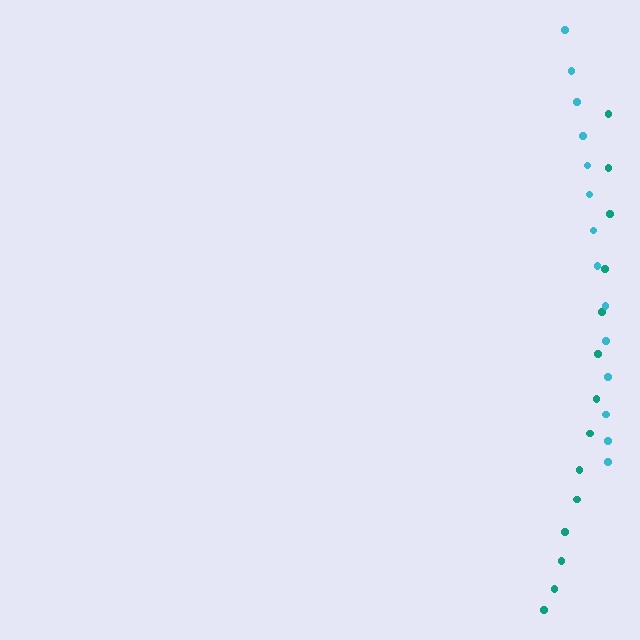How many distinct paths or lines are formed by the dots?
There are 2 distinct paths.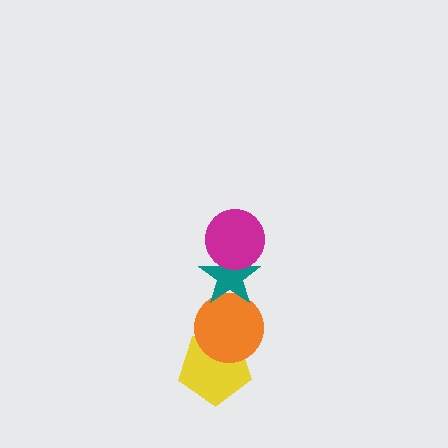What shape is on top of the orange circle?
The teal star is on top of the orange circle.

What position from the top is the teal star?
The teal star is 2nd from the top.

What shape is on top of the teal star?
The magenta circle is on top of the teal star.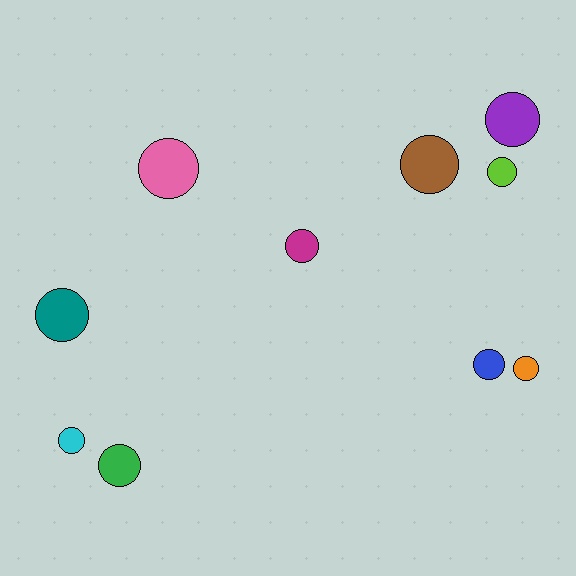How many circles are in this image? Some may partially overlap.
There are 10 circles.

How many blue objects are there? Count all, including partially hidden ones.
There is 1 blue object.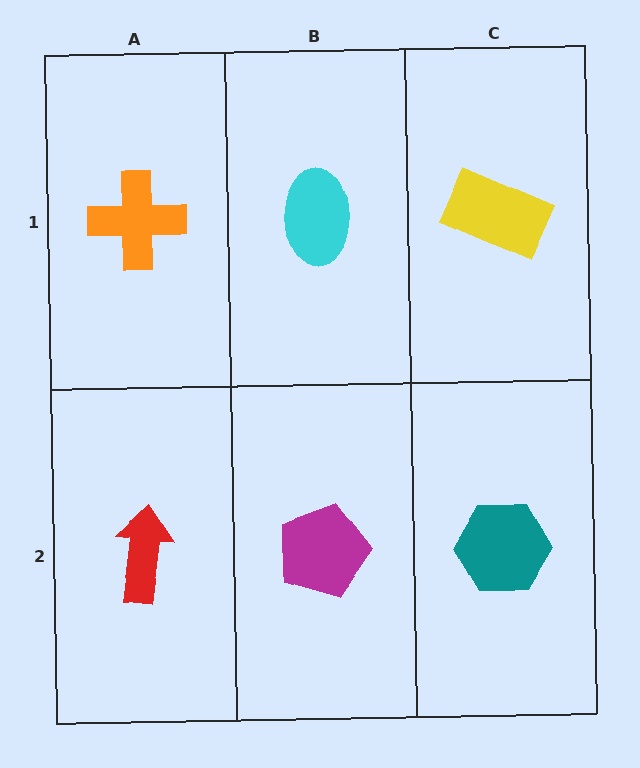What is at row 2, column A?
A red arrow.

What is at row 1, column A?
An orange cross.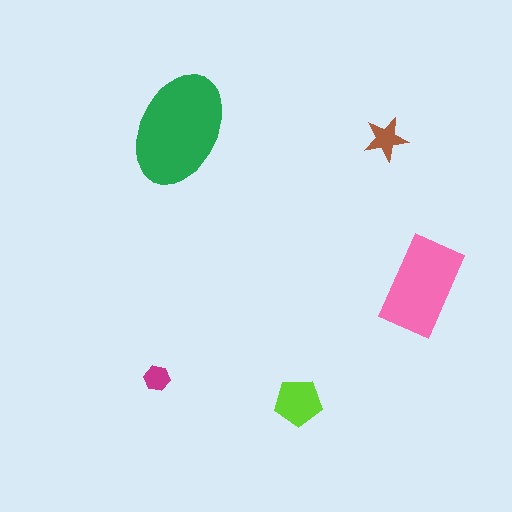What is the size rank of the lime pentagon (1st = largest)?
3rd.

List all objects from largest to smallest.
The green ellipse, the pink rectangle, the lime pentagon, the brown star, the magenta hexagon.